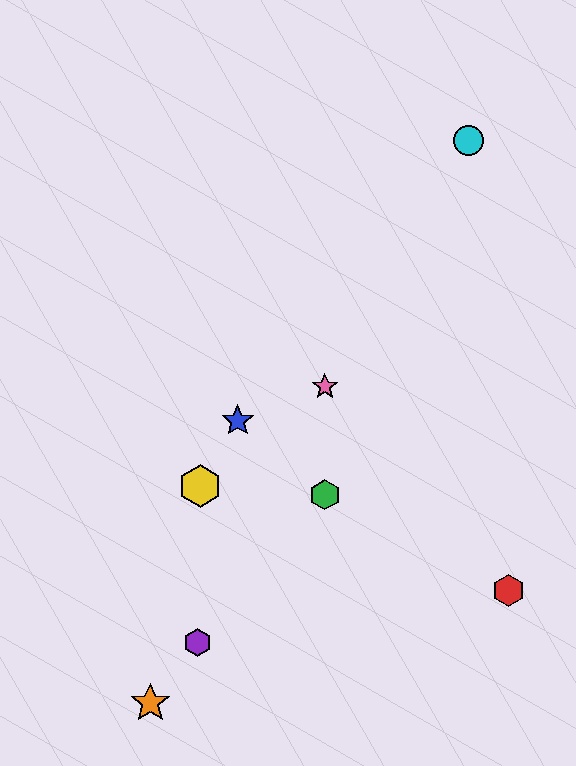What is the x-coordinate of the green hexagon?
The green hexagon is at x≈325.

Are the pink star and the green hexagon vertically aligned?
Yes, both are at x≈325.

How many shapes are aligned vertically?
2 shapes (the green hexagon, the pink star) are aligned vertically.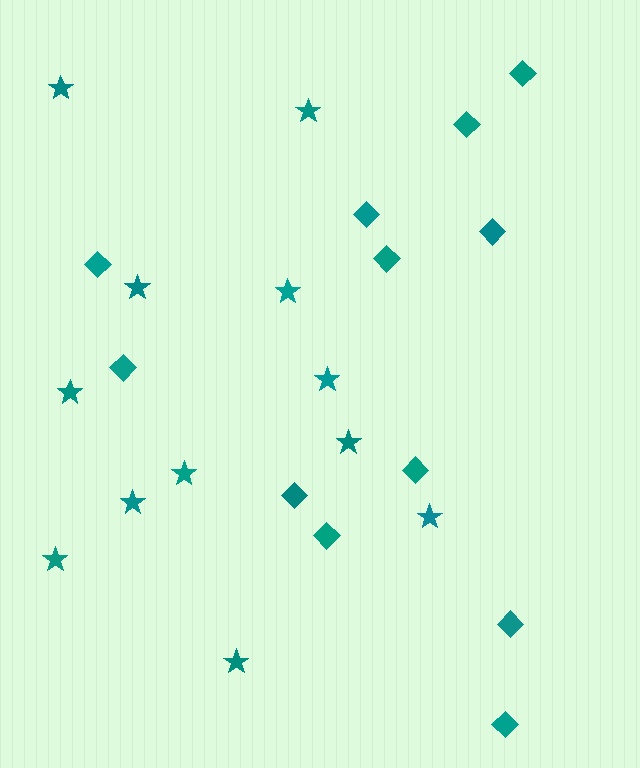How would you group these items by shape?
There are 2 groups: one group of stars (12) and one group of diamonds (12).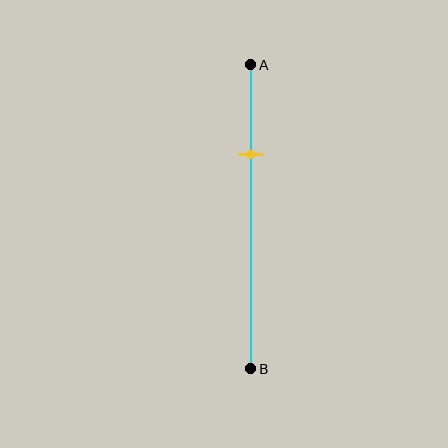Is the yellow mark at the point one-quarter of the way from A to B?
No, the mark is at about 30% from A, not at the 25% one-quarter point.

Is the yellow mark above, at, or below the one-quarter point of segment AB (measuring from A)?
The yellow mark is below the one-quarter point of segment AB.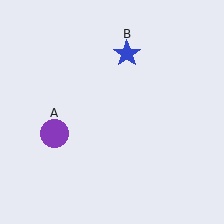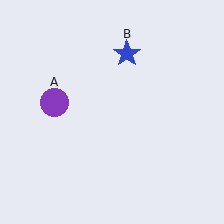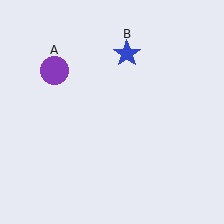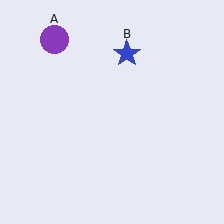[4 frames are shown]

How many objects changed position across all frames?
1 object changed position: purple circle (object A).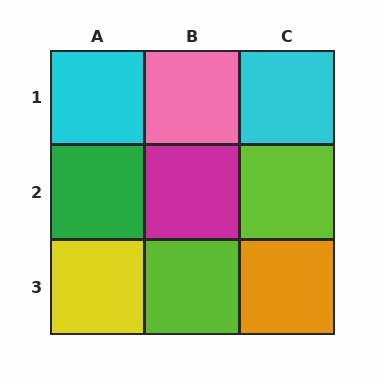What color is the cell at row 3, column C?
Orange.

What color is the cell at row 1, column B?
Pink.